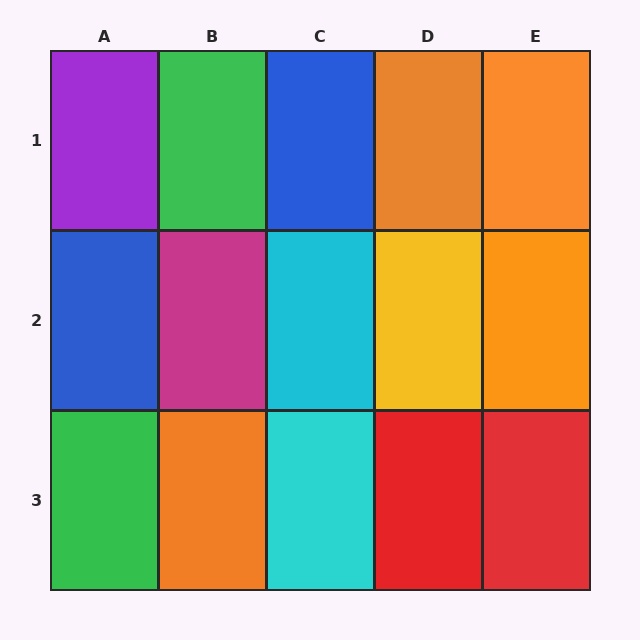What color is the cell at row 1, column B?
Green.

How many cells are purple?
1 cell is purple.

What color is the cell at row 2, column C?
Cyan.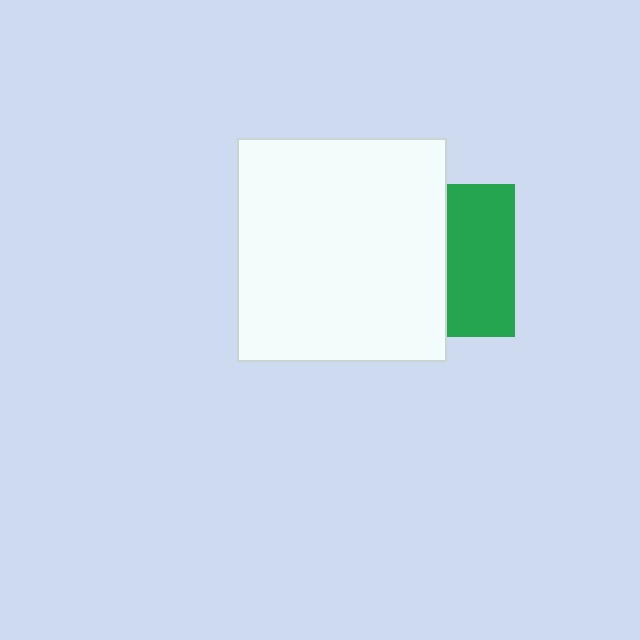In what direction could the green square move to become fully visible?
The green square could move right. That would shift it out from behind the white rectangle entirely.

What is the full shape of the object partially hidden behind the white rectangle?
The partially hidden object is a green square.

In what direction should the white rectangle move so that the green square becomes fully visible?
The white rectangle should move left. That is the shortest direction to clear the overlap and leave the green square fully visible.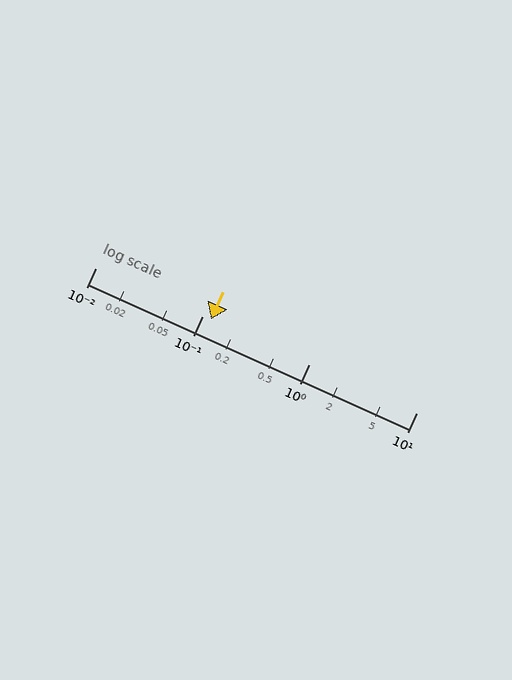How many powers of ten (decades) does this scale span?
The scale spans 3 decades, from 0.01 to 10.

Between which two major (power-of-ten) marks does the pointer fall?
The pointer is between 0.1 and 1.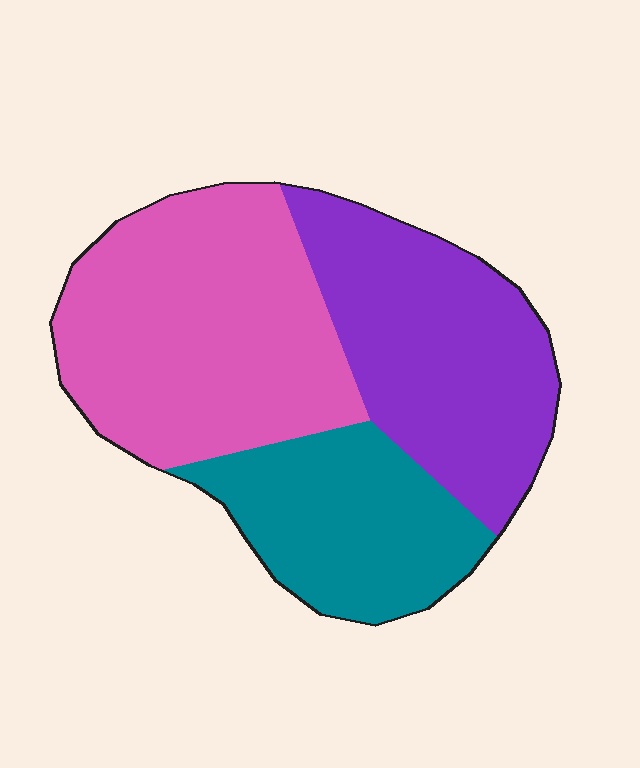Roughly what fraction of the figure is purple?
Purple takes up between a quarter and a half of the figure.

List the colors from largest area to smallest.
From largest to smallest: pink, purple, teal.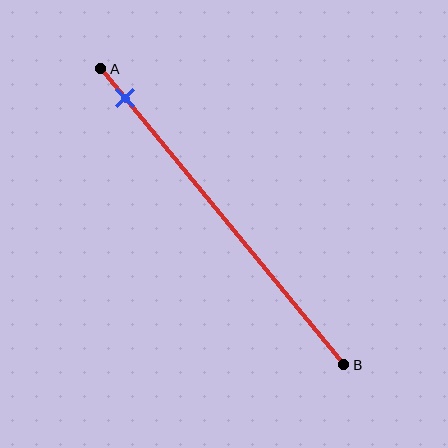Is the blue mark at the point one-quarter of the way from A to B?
No, the mark is at about 10% from A, not at the 25% one-quarter point.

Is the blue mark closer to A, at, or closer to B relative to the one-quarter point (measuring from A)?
The blue mark is closer to point A than the one-quarter point of segment AB.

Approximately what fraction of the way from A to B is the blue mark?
The blue mark is approximately 10% of the way from A to B.